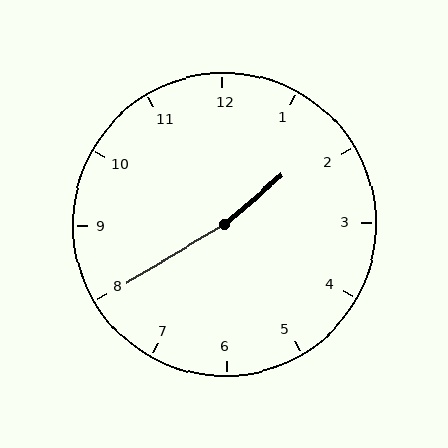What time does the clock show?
1:40.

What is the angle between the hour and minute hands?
Approximately 170 degrees.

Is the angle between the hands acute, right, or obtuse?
It is obtuse.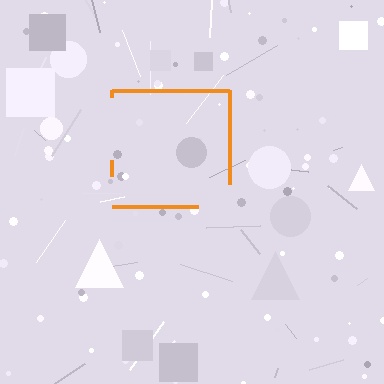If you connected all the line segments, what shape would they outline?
They would outline a square.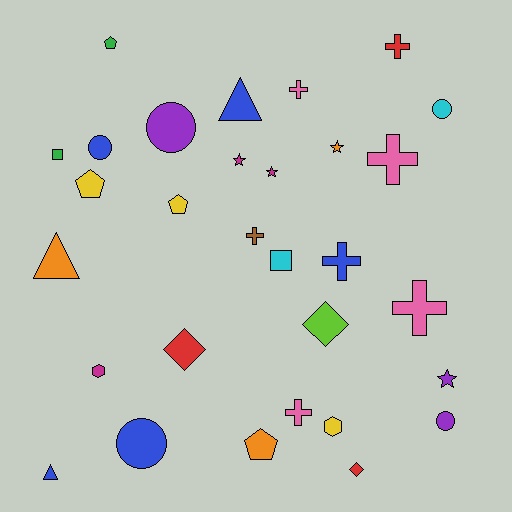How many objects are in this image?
There are 30 objects.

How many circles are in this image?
There are 5 circles.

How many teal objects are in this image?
There are no teal objects.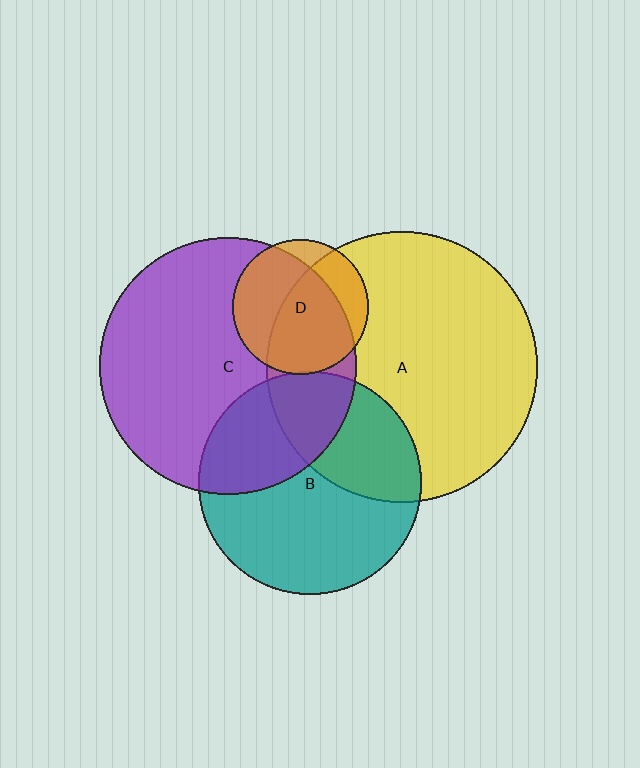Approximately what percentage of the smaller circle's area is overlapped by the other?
Approximately 5%.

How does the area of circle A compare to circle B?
Approximately 1.5 times.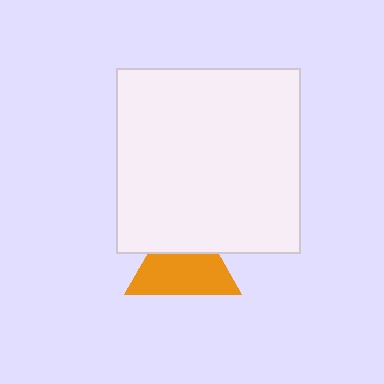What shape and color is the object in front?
The object in front is a white square.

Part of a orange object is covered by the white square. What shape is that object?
It is a triangle.